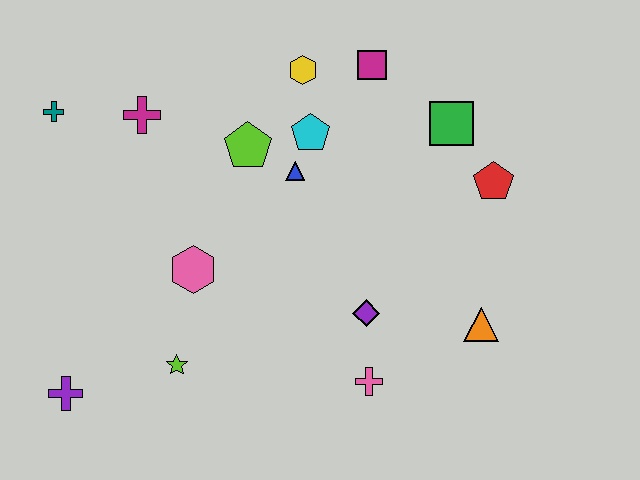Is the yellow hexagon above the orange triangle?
Yes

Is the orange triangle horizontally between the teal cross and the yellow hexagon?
No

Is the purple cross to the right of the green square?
No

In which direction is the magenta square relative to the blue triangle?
The magenta square is above the blue triangle.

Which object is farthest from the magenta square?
The purple cross is farthest from the magenta square.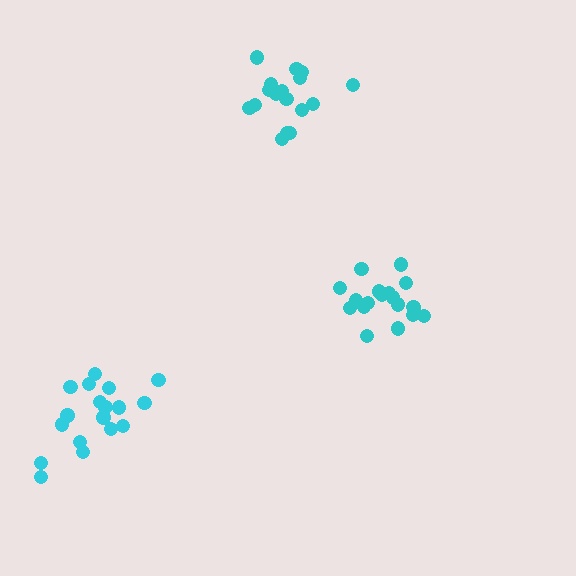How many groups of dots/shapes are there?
There are 3 groups.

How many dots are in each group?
Group 1: 19 dots, Group 2: 17 dots, Group 3: 19 dots (55 total).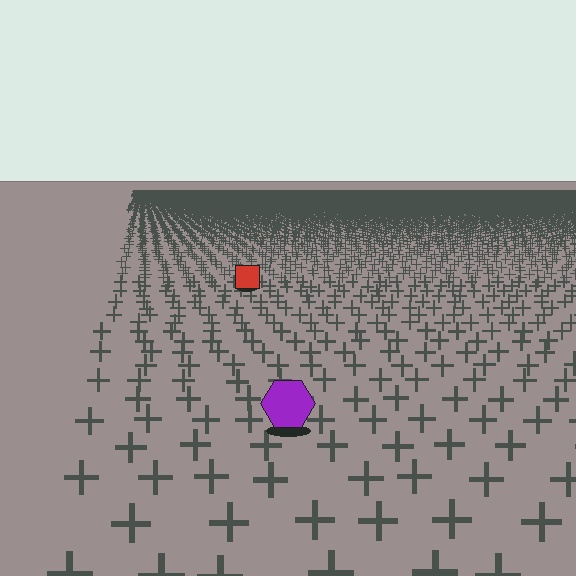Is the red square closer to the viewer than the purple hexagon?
No. The purple hexagon is closer — you can tell from the texture gradient: the ground texture is coarser near it.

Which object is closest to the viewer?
The purple hexagon is closest. The texture marks near it are larger and more spread out.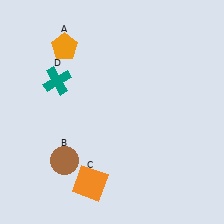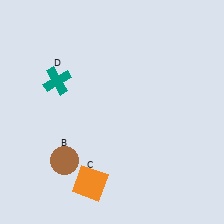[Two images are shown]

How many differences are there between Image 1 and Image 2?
There is 1 difference between the two images.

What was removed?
The orange pentagon (A) was removed in Image 2.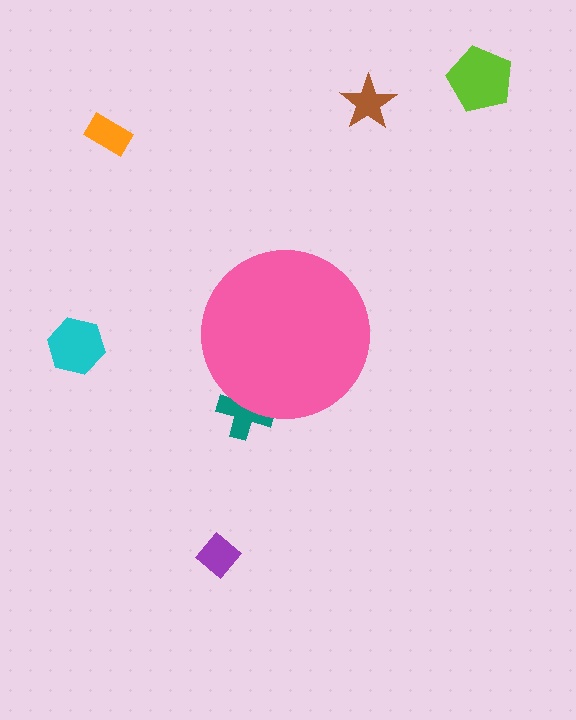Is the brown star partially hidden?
No, the brown star is fully visible.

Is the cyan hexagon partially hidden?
No, the cyan hexagon is fully visible.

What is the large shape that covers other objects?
A pink circle.